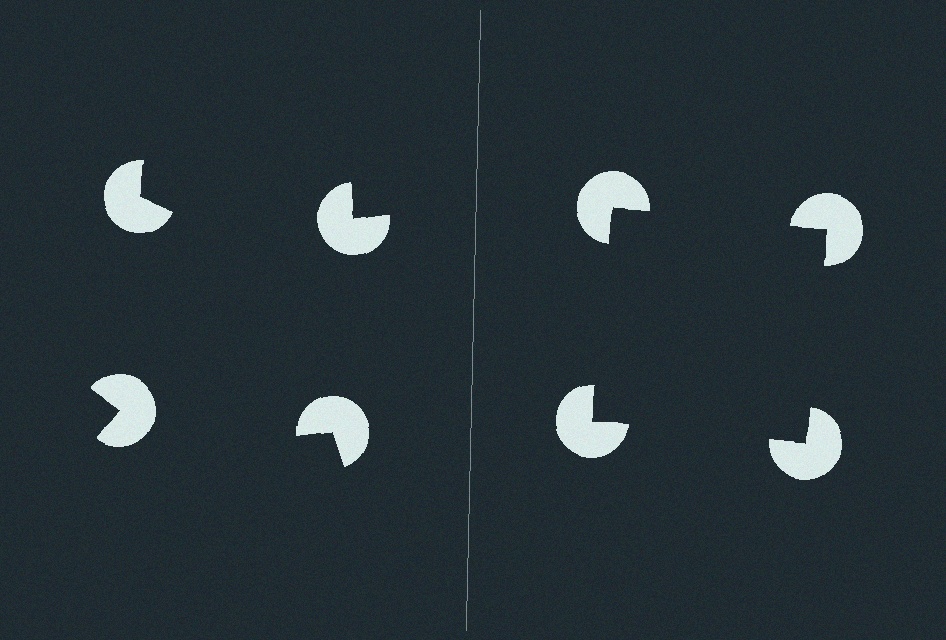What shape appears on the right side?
An illusory square.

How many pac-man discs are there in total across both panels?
8 — 4 on each side.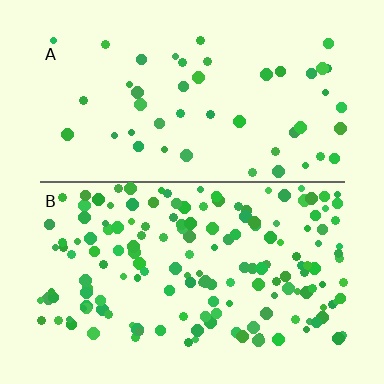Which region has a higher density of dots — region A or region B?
B (the bottom).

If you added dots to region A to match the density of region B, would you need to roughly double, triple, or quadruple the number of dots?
Approximately triple.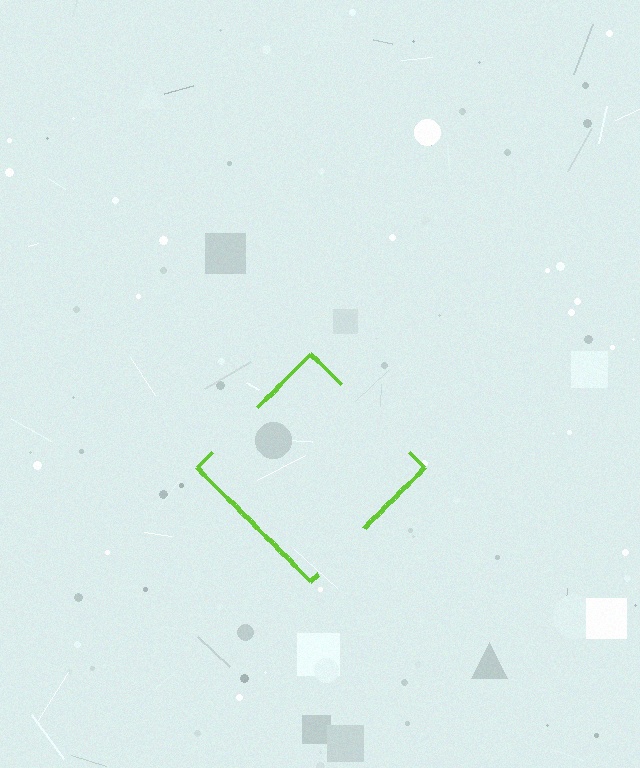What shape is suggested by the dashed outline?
The dashed outline suggests a diamond.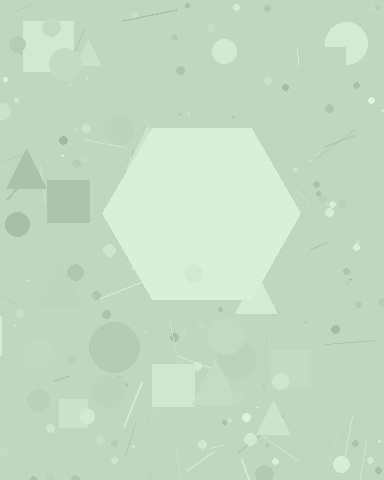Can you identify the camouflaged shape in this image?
The camouflaged shape is a hexagon.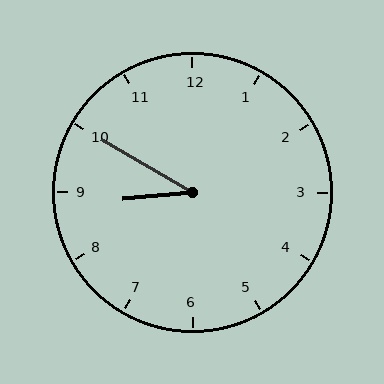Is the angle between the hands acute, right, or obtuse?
It is acute.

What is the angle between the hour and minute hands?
Approximately 35 degrees.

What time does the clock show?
8:50.